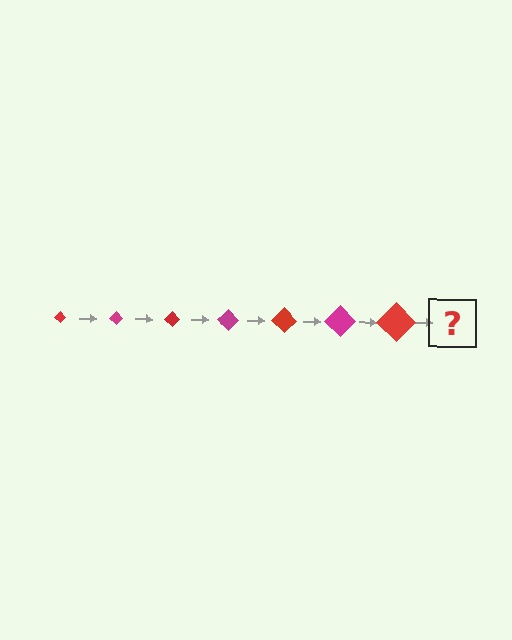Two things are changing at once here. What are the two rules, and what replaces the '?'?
The two rules are that the diamond grows larger each step and the color cycles through red and magenta. The '?' should be a magenta diamond, larger than the previous one.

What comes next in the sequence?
The next element should be a magenta diamond, larger than the previous one.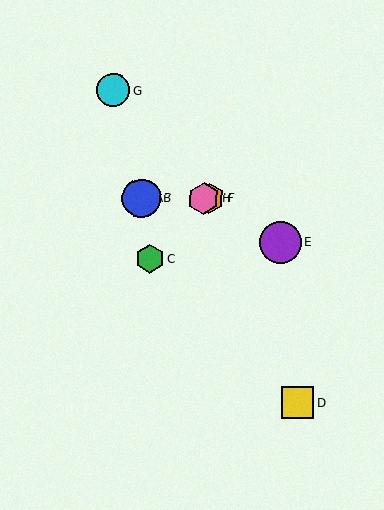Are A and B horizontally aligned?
Yes, both are at y≈198.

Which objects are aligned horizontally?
Objects A, B, F, H are aligned horizontally.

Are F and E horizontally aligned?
No, F is at y≈199 and E is at y≈242.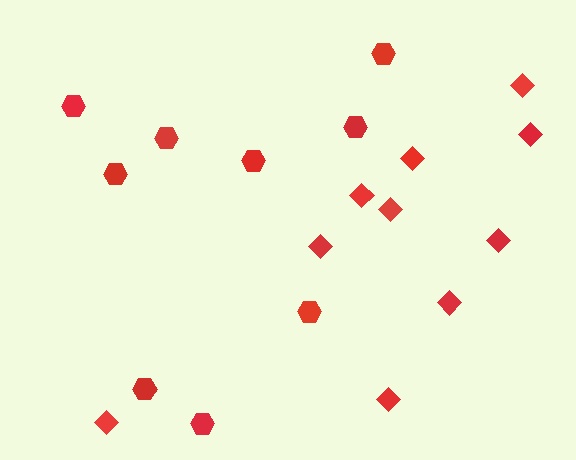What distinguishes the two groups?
There are 2 groups: one group of hexagons (9) and one group of diamonds (10).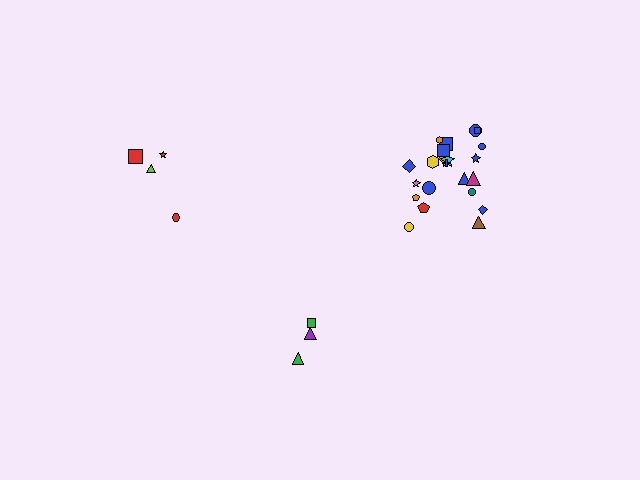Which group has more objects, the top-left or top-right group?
The top-right group.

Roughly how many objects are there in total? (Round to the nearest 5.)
Roughly 30 objects in total.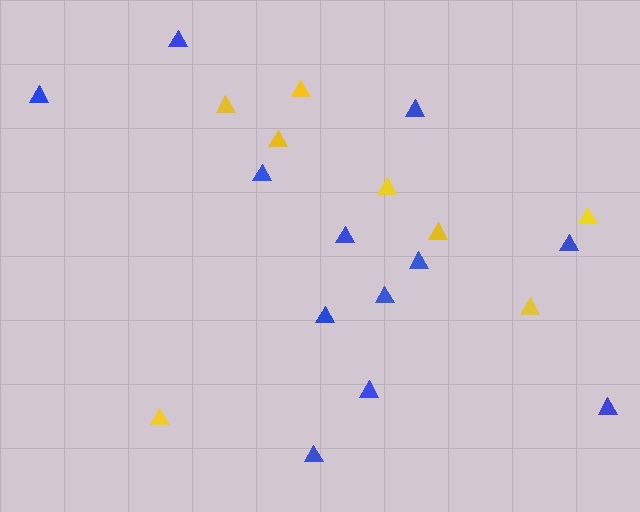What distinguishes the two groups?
There are 2 groups: one group of blue triangles (12) and one group of yellow triangles (8).